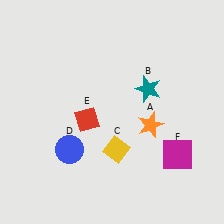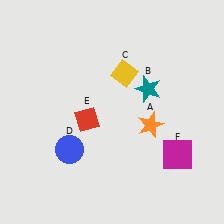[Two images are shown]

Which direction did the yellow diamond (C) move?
The yellow diamond (C) moved up.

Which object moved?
The yellow diamond (C) moved up.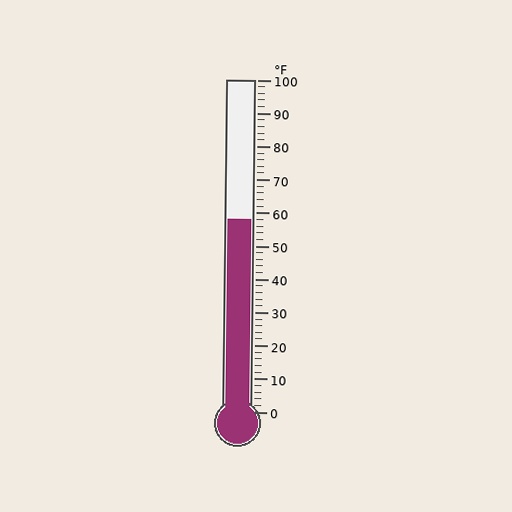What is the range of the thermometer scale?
The thermometer scale ranges from 0°F to 100°F.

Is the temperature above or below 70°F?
The temperature is below 70°F.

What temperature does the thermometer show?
The thermometer shows approximately 58°F.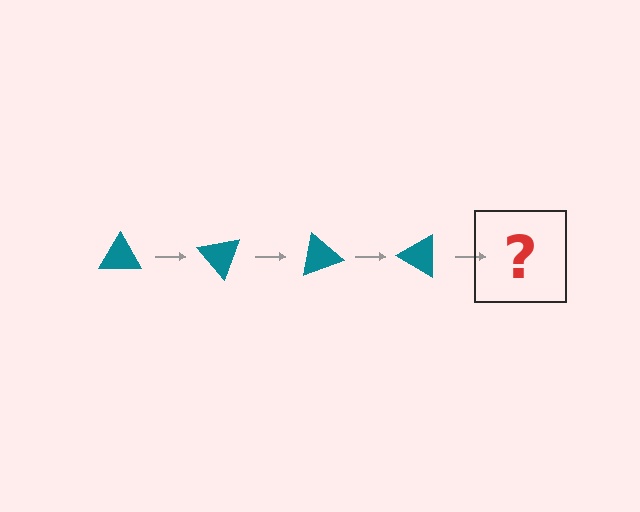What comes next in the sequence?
The next element should be a teal triangle rotated 200 degrees.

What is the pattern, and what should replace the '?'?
The pattern is that the triangle rotates 50 degrees each step. The '?' should be a teal triangle rotated 200 degrees.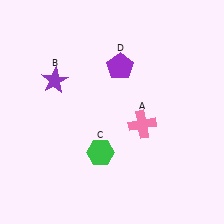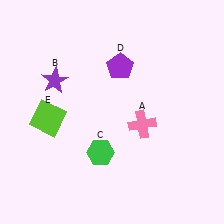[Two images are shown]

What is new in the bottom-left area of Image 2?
A lime square (E) was added in the bottom-left area of Image 2.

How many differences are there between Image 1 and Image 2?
There is 1 difference between the two images.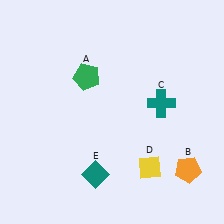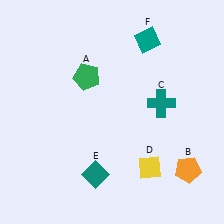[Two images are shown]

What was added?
A teal diamond (F) was added in Image 2.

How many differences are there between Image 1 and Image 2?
There is 1 difference between the two images.